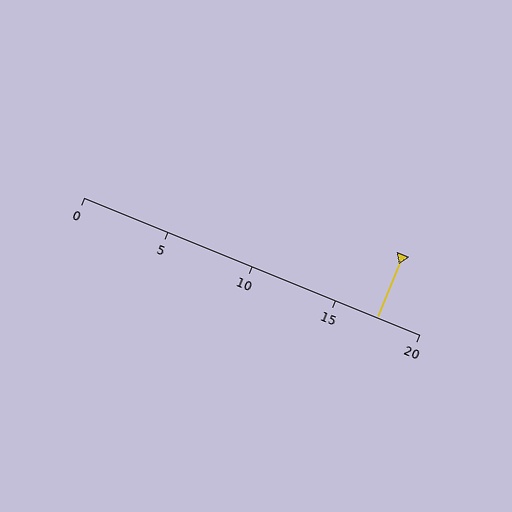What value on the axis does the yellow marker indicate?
The marker indicates approximately 17.5.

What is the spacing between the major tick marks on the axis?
The major ticks are spaced 5 apart.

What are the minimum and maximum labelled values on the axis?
The axis runs from 0 to 20.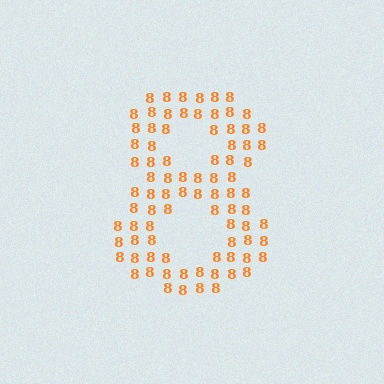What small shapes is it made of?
It is made of small digit 8's.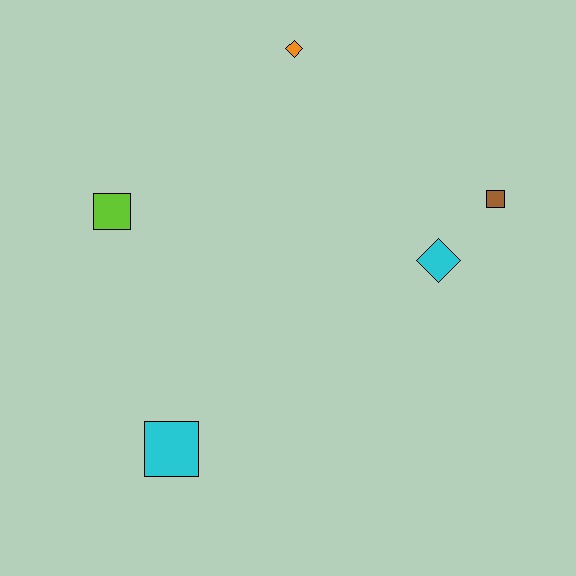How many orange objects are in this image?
There is 1 orange object.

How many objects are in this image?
There are 5 objects.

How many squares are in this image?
There are 3 squares.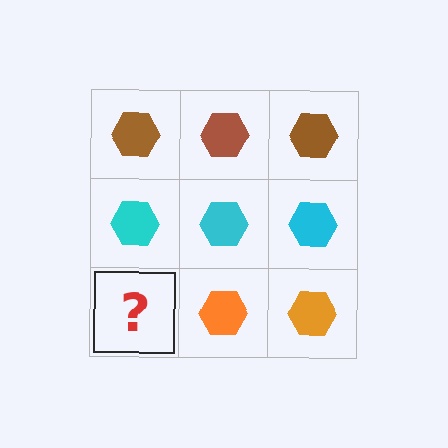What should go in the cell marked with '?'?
The missing cell should contain an orange hexagon.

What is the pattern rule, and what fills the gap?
The rule is that each row has a consistent color. The gap should be filled with an orange hexagon.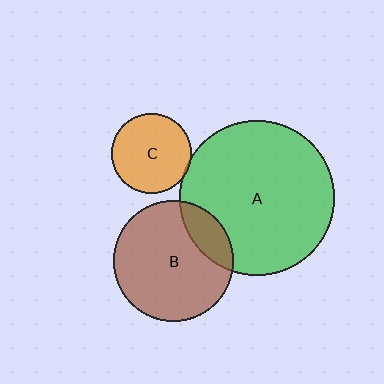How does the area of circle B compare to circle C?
Approximately 2.3 times.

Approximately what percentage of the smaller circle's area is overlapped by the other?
Approximately 20%.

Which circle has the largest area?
Circle A (green).